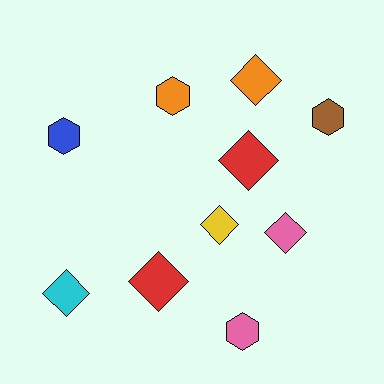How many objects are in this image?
There are 10 objects.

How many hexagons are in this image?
There are 4 hexagons.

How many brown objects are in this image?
There is 1 brown object.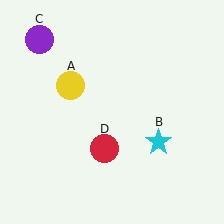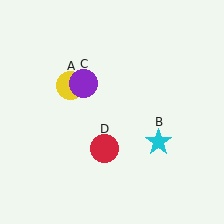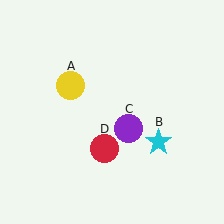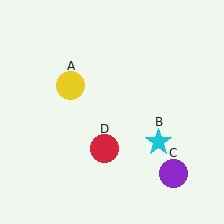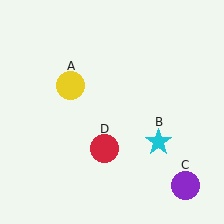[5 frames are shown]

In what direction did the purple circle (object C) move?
The purple circle (object C) moved down and to the right.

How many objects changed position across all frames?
1 object changed position: purple circle (object C).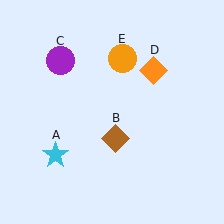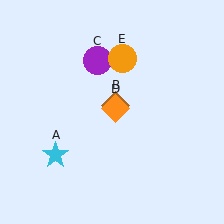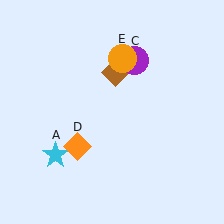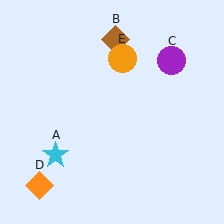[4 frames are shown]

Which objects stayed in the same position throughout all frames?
Cyan star (object A) and orange circle (object E) remained stationary.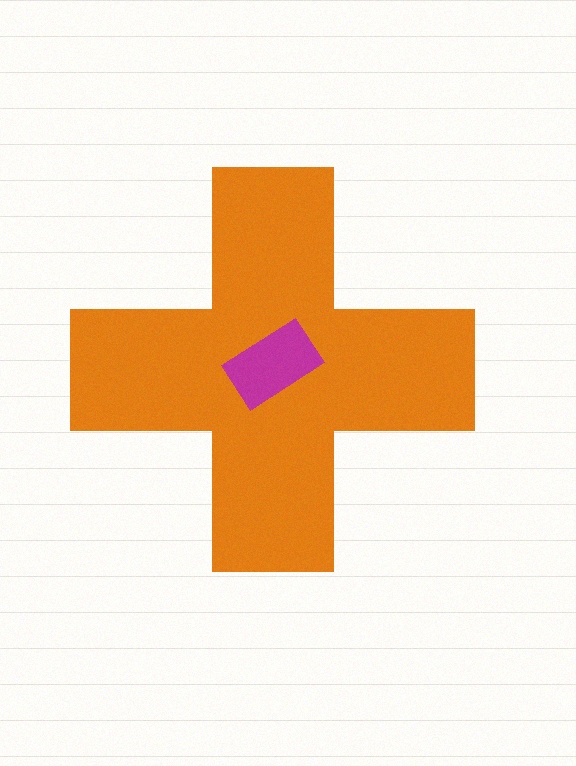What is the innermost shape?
The magenta rectangle.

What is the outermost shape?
The orange cross.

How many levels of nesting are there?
2.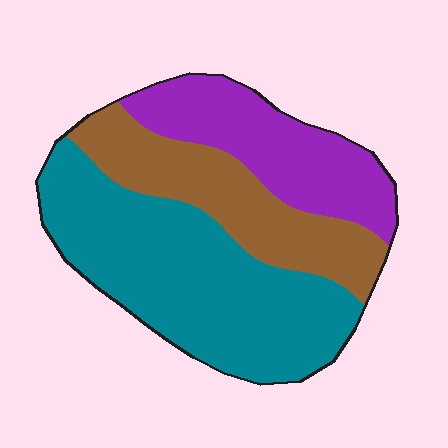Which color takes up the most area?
Teal, at roughly 50%.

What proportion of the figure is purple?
Purple takes up about one quarter (1/4) of the figure.